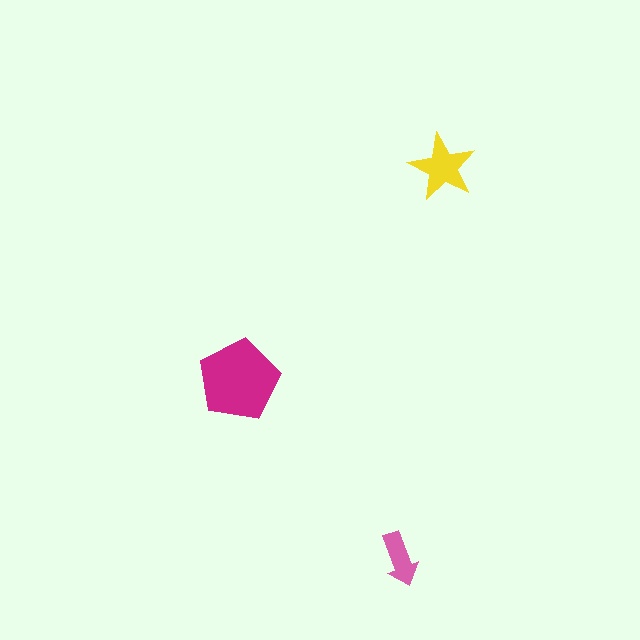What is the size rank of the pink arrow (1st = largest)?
3rd.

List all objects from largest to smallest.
The magenta pentagon, the yellow star, the pink arrow.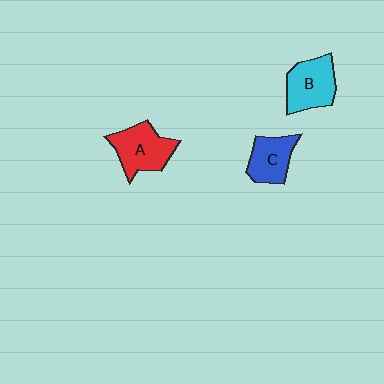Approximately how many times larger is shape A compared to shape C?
Approximately 1.3 times.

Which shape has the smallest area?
Shape C (blue).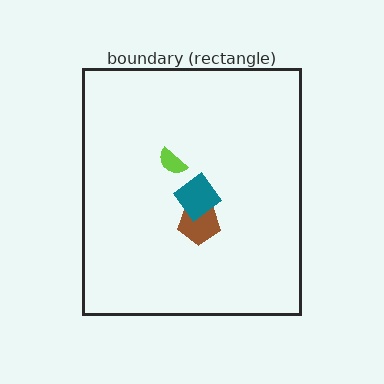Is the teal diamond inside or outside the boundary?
Inside.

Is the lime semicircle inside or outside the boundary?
Inside.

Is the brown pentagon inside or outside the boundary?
Inside.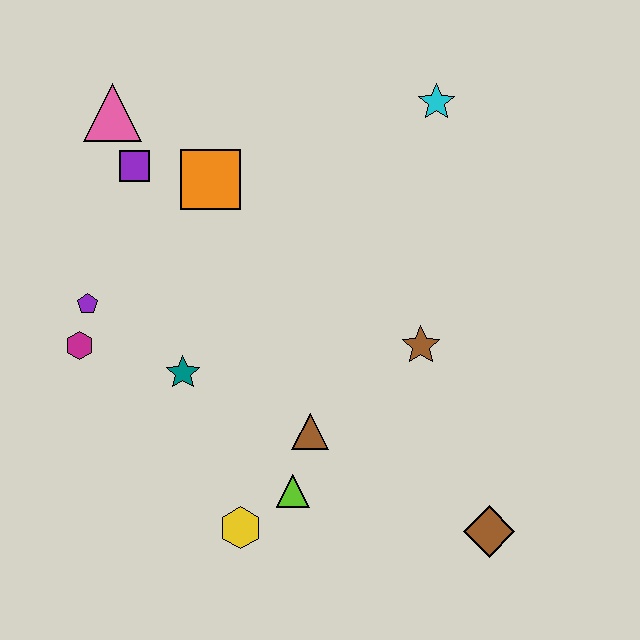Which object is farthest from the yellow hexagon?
The cyan star is farthest from the yellow hexagon.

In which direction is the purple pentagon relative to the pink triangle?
The purple pentagon is below the pink triangle.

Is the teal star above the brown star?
No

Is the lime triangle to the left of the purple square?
No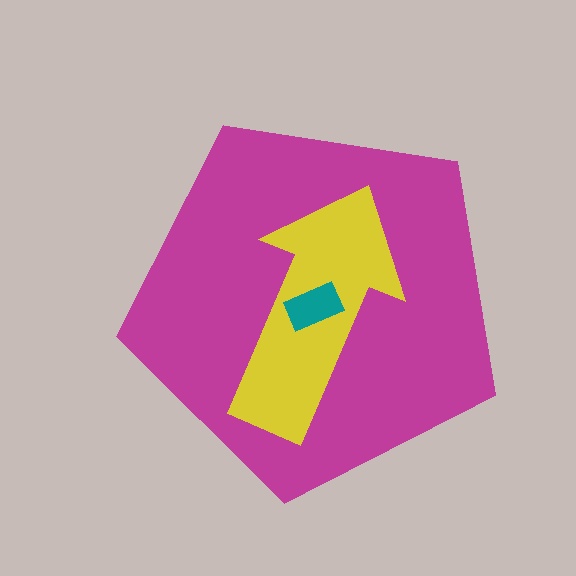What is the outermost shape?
The magenta pentagon.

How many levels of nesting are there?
3.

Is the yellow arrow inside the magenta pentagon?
Yes.